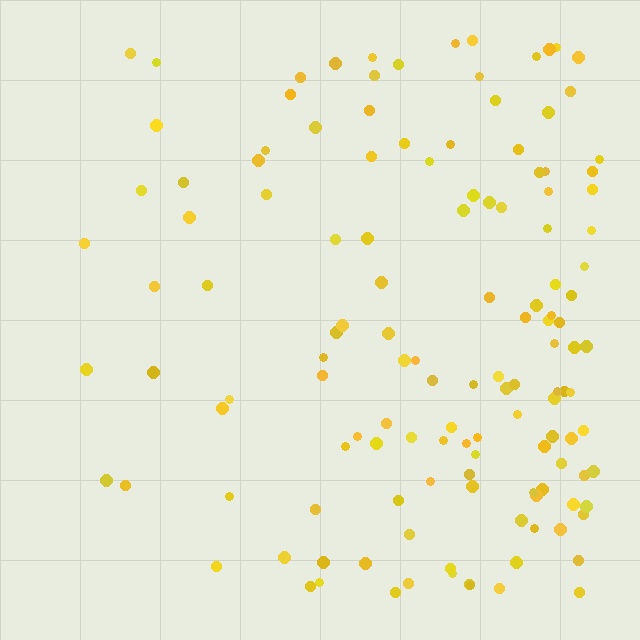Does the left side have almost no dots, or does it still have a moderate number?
Still a moderate number, just noticeably fewer than the right.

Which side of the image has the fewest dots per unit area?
The left.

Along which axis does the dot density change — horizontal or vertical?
Horizontal.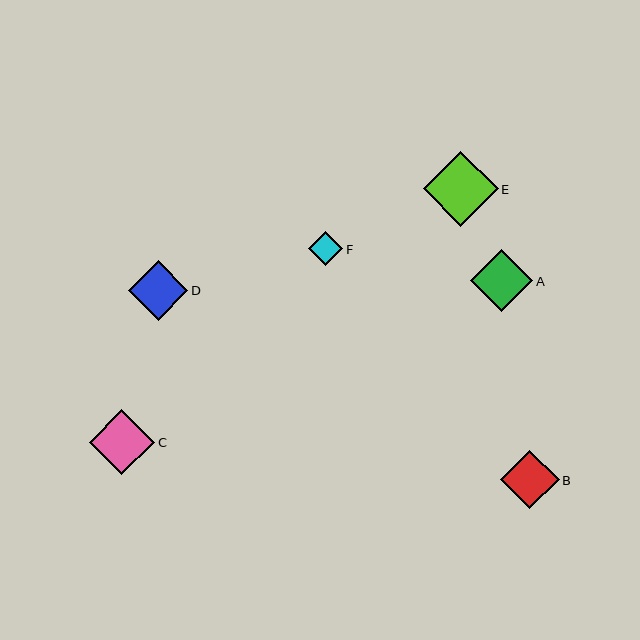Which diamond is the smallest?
Diamond F is the smallest with a size of approximately 34 pixels.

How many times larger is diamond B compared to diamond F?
Diamond B is approximately 1.7 times the size of diamond F.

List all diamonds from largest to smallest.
From largest to smallest: E, C, A, D, B, F.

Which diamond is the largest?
Diamond E is the largest with a size of approximately 75 pixels.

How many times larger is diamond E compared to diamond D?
Diamond E is approximately 1.3 times the size of diamond D.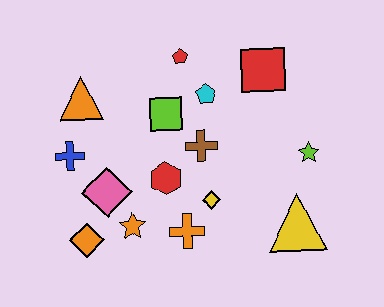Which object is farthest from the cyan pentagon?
The orange diamond is farthest from the cyan pentagon.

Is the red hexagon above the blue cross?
No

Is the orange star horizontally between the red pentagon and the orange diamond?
Yes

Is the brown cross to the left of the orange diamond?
No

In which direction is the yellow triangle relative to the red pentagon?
The yellow triangle is below the red pentagon.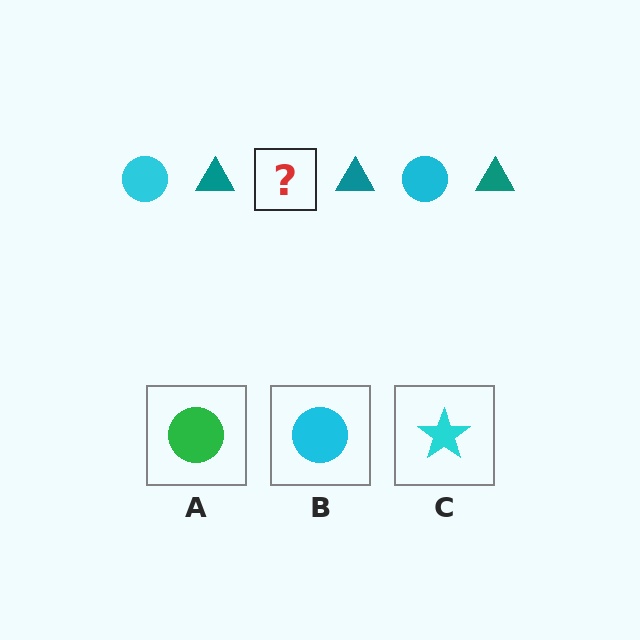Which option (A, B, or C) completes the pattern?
B.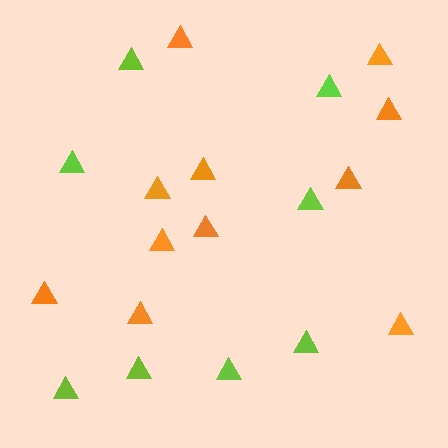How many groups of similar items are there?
There are 2 groups: one group of lime triangles (8) and one group of orange triangles (11).